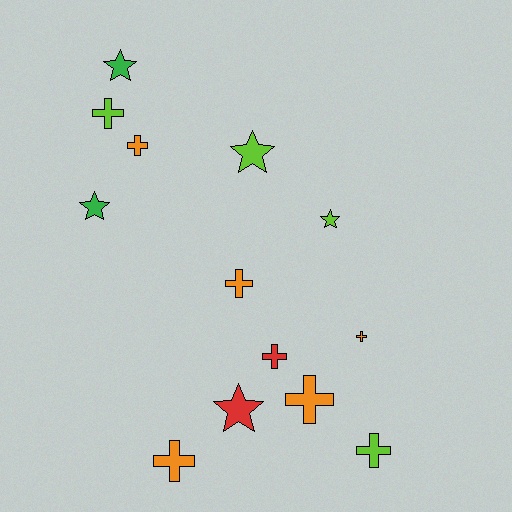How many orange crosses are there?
There are 5 orange crosses.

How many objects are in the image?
There are 13 objects.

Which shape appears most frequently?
Cross, with 8 objects.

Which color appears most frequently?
Orange, with 5 objects.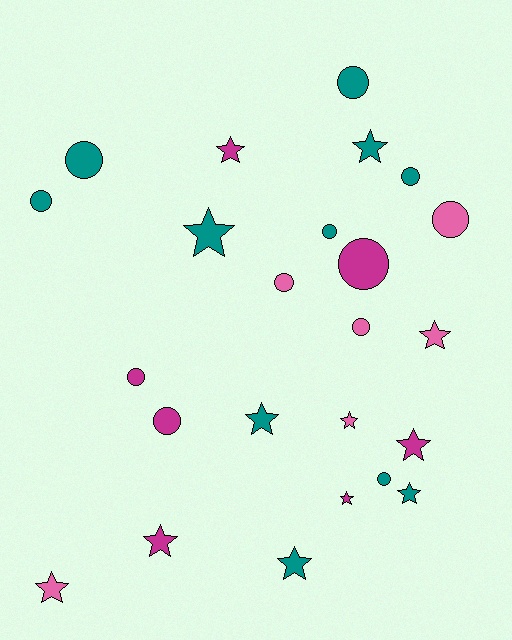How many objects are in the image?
There are 24 objects.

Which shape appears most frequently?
Circle, with 12 objects.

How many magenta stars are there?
There are 4 magenta stars.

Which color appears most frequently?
Teal, with 11 objects.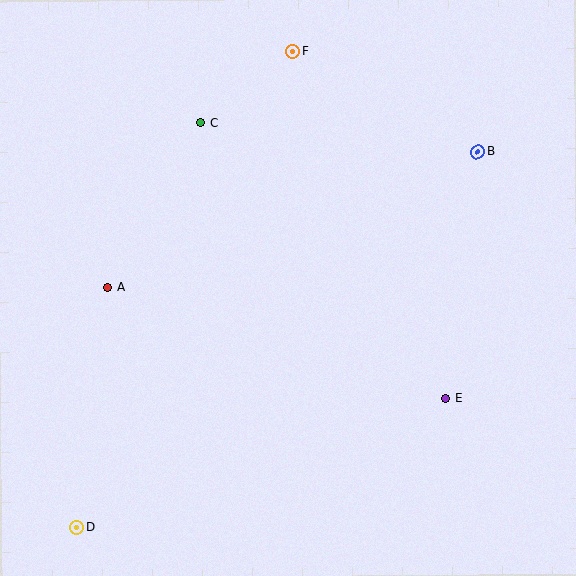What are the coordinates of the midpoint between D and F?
The midpoint between D and F is at (185, 289).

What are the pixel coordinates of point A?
Point A is at (108, 288).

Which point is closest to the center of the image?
Point A at (108, 288) is closest to the center.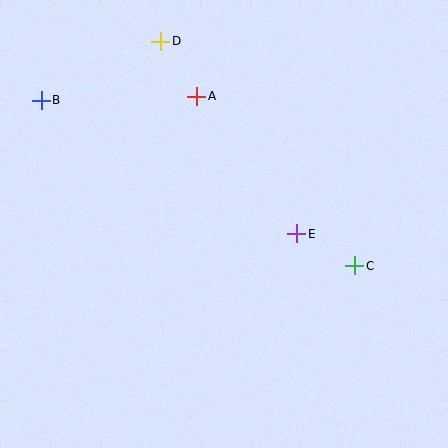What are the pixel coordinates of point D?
Point D is at (161, 41).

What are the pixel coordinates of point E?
Point E is at (297, 234).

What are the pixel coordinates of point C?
Point C is at (355, 266).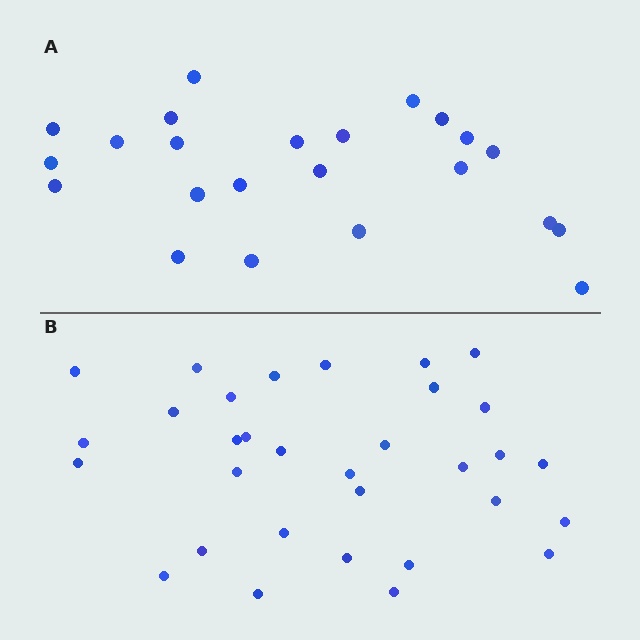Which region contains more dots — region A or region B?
Region B (the bottom region) has more dots.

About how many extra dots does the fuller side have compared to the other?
Region B has roughly 8 or so more dots than region A.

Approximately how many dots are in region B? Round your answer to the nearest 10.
About 30 dots. (The exact count is 32, which rounds to 30.)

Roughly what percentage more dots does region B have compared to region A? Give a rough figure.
About 40% more.